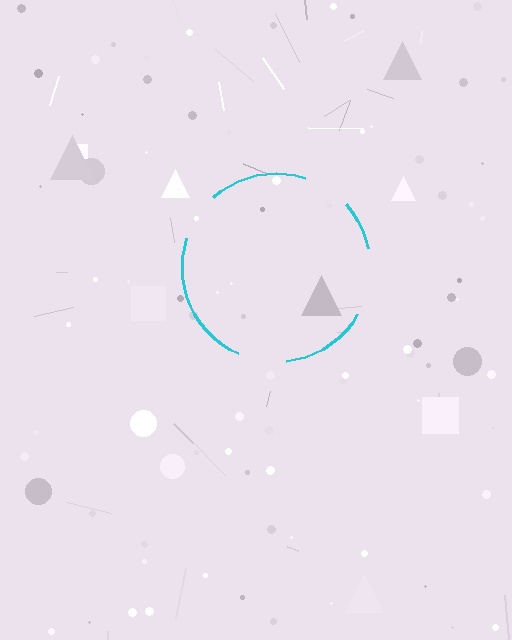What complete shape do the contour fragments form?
The contour fragments form a circle.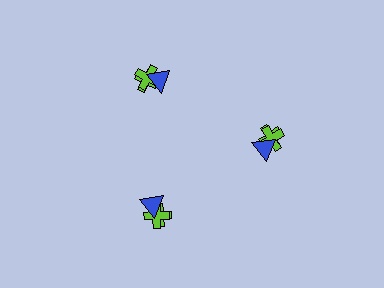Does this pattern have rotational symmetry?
Yes, this pattern has 3-fold rotational symmetry. It looks the same after rotating 120 degrees around the center.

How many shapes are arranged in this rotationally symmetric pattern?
There are 9 shapes, arranged in 3 groups of 3.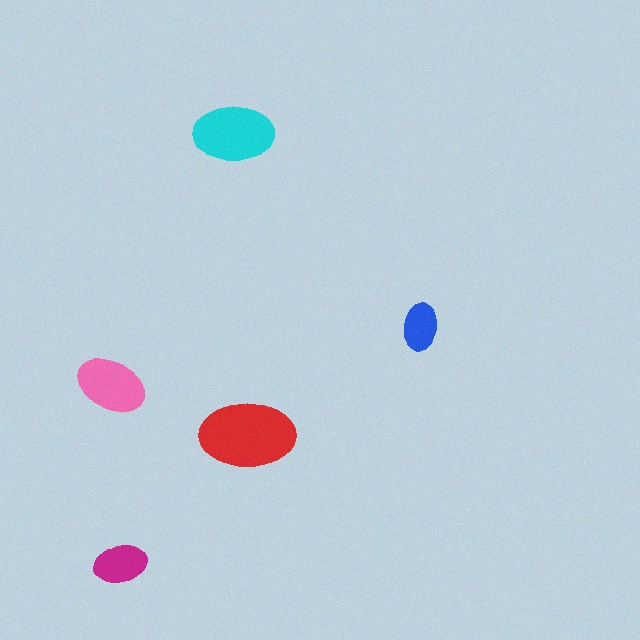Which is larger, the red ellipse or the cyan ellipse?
The red one.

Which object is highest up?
The cyan ellipse is topmost.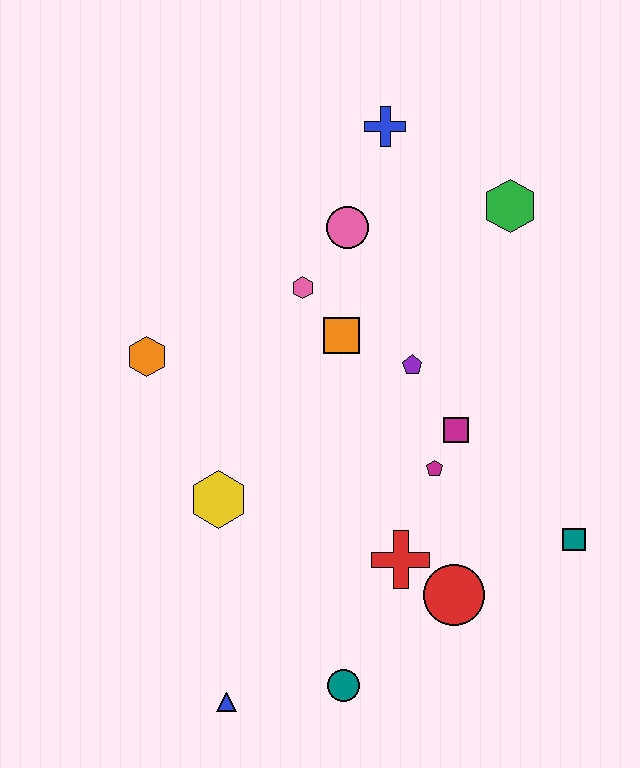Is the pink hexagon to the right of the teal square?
No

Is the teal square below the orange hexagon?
Yes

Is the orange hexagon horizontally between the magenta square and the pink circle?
No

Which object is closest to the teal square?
The red circle is closest to the teal square.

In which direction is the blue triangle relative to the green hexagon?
The blue triangle is below the green hexagon.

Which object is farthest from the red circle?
The blue cross is farthest from the red circle.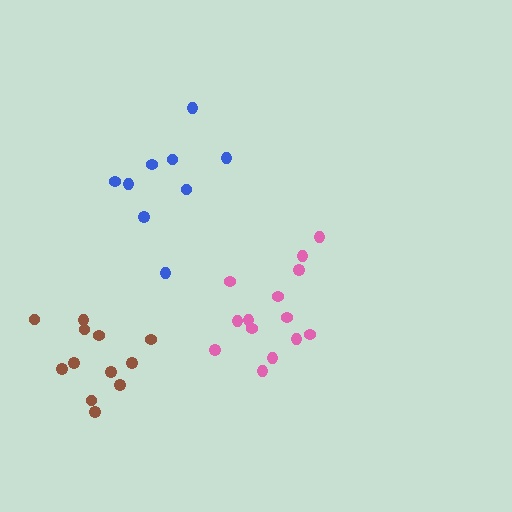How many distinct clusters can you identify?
There are 3 distinct clusters.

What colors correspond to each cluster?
The clusters are colored: pink, blue, brown.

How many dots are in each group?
Group 1: 14 dots, Group 2: 9 dots, Group 3: 12 dots (35 total).